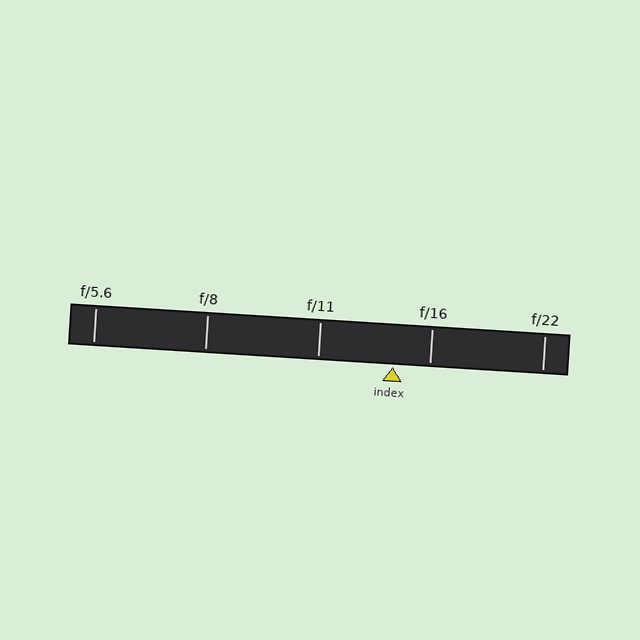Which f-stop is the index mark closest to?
The index mark is closest to f/16.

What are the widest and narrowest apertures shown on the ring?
The widest aperture shown is f/5.6 and the narrowest is f/22.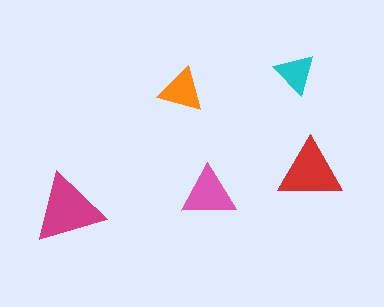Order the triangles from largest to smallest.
the magenta one, the red one, the pink one, the orange one, the cyan one.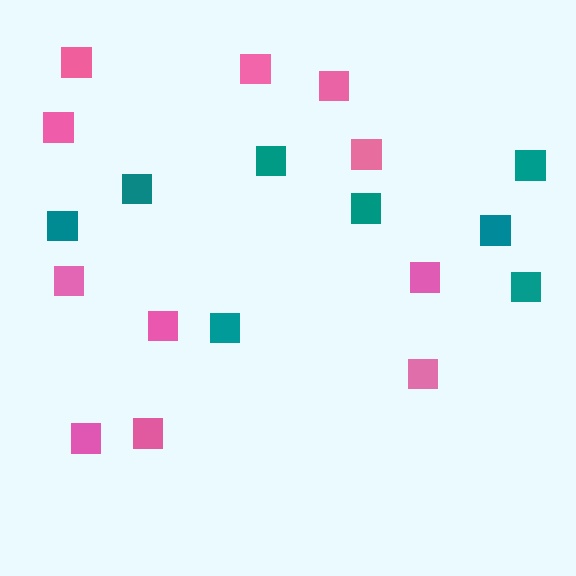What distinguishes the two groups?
There are 2 groups: one group of teal squares (8) and one group of pink squares (11).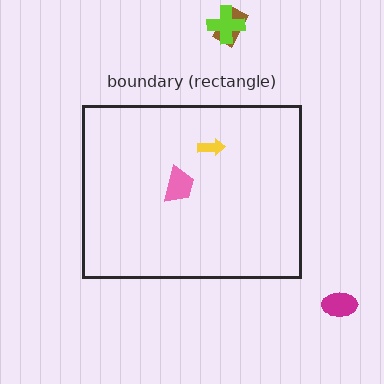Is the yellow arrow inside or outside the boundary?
Inside.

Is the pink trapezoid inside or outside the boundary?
Inside.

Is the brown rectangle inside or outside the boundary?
Outside.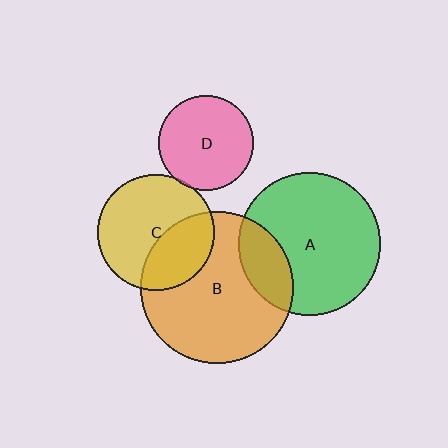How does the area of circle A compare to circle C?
Approximately 1.5 times.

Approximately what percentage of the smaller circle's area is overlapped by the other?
Approximately 5%.